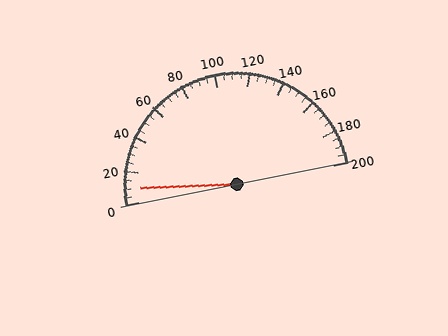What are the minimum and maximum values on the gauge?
The gauge ranges from 0 to 200.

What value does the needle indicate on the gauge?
The needle indicates approximately 10.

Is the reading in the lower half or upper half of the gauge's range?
The reading is in the lower half of the range (0 to 200).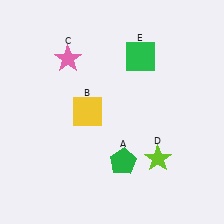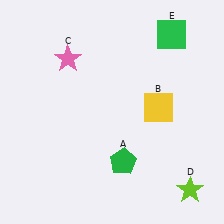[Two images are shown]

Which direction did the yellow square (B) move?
The yellow square (B) moved right.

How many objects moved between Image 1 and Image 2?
3 objects moved between the two images.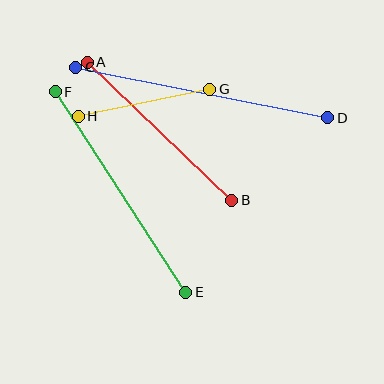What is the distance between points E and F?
The distance is approximately 239 pixels.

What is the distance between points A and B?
The distance is approximately 200 pixels.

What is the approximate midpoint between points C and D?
The midpoint is at approximately (202, 92) pixels.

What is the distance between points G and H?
The distance is approximately 134 pixels.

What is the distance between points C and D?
The distance is approximately 257 pixels.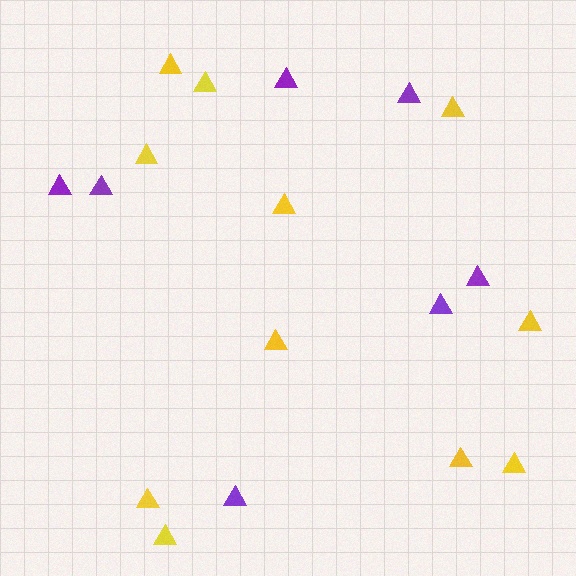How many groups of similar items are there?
There are 2 groups: one group of yellow triangles (11) and one group of purple triangles (7).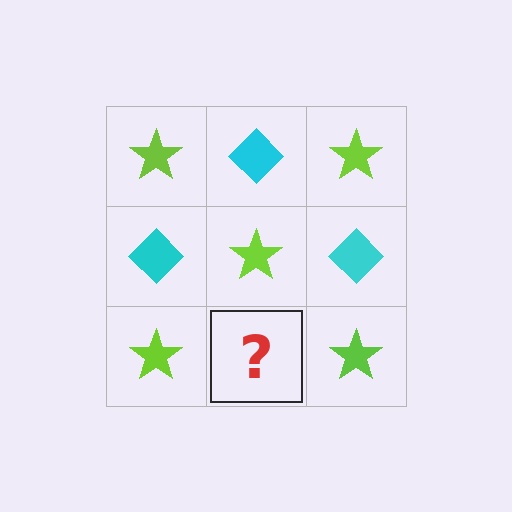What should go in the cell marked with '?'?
The missing cell should contain a cyan diamond.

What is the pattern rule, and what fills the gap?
The rule is that it alternates lime star and cyan diamond in a checkerboard pattern. The gap should be filled with a cyan diamond.